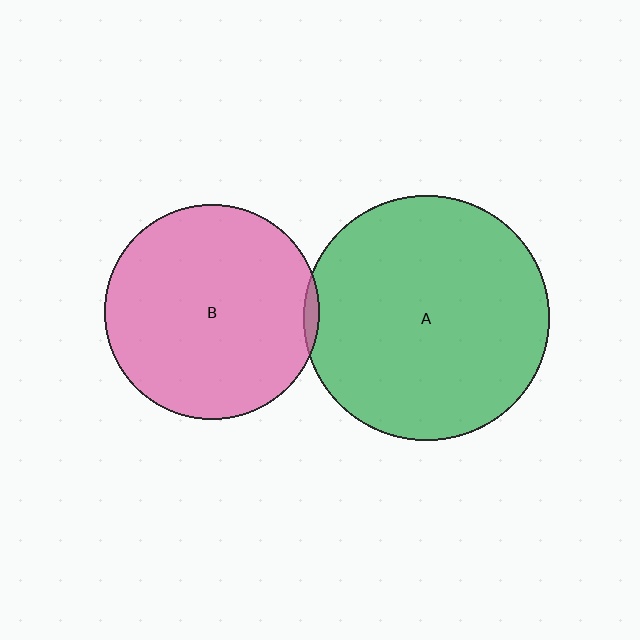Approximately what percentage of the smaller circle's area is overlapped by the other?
Approximately 5%.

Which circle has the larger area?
Circle A (green).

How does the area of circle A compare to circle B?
Approximately 1.3 times.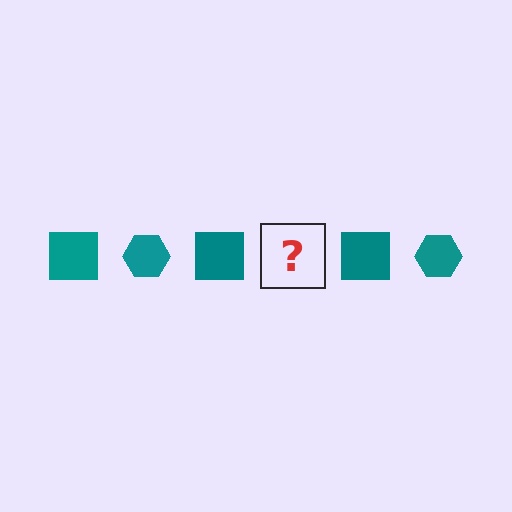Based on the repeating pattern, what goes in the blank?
The blank should be a teal hexagon.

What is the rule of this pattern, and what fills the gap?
The rule is that the pattern cycles through square, hexagon shapes in teal. The gap should be filled with a teal hexagon.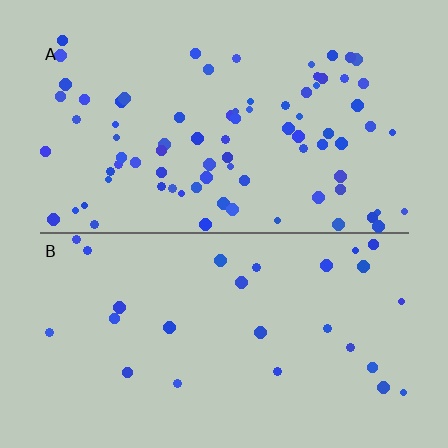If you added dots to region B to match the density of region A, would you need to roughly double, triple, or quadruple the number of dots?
Approximately triple.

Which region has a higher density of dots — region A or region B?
A (the top).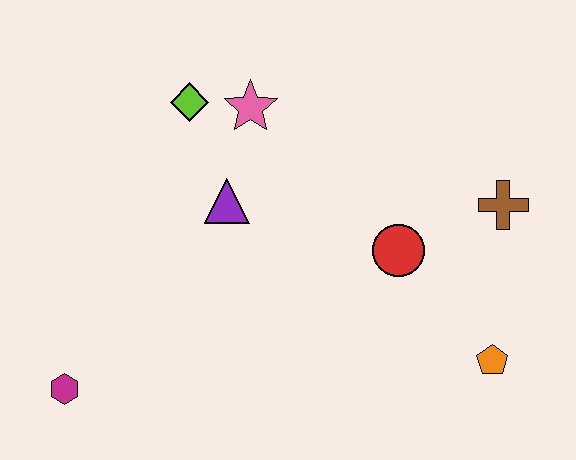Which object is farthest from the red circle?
The magenta hexagon is farthest from the red circle.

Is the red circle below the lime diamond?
Yes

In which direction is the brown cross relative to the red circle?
The brown cross is to the right of the red circle.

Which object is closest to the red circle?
The brown cross is closest to the red circle.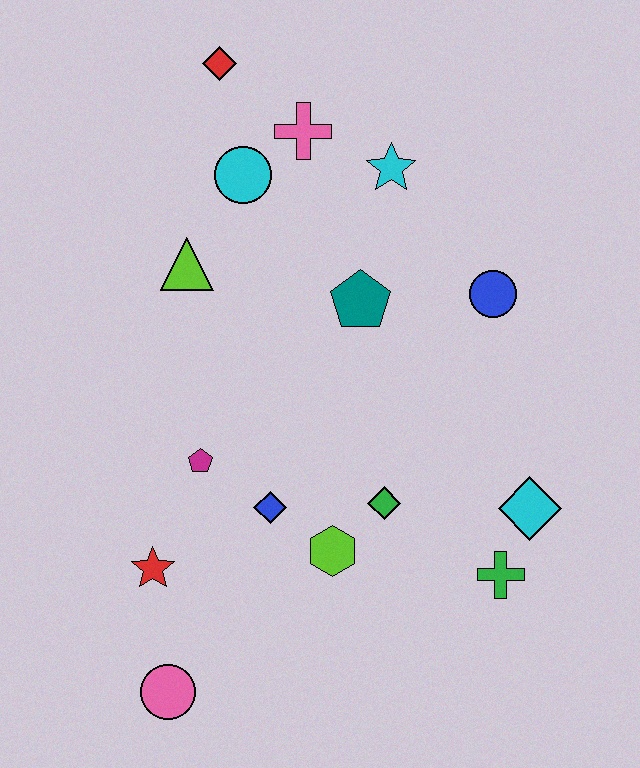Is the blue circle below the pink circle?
No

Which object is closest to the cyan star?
The pink cross is closest to the cyan star.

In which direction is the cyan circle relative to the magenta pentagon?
The cyan circle is above the magenta pentagon.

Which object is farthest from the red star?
The red diamond is farthest from the red star.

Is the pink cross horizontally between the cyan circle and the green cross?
Yes